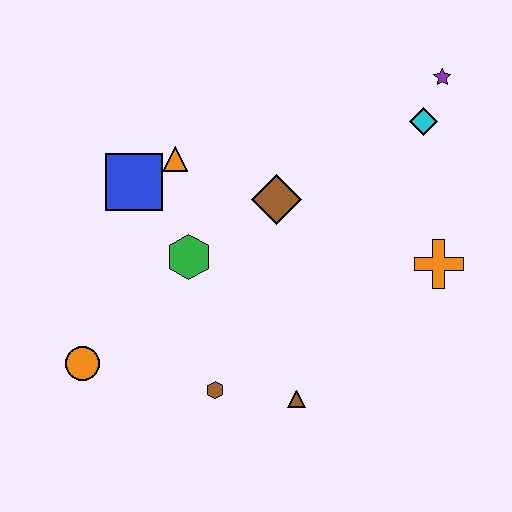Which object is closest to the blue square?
The orange triangle is closest to the blue square.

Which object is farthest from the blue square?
The purple star is farthest from the blue square.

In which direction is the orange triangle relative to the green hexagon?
The orange triangle is above the green hexagon.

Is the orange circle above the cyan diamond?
No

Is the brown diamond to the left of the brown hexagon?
No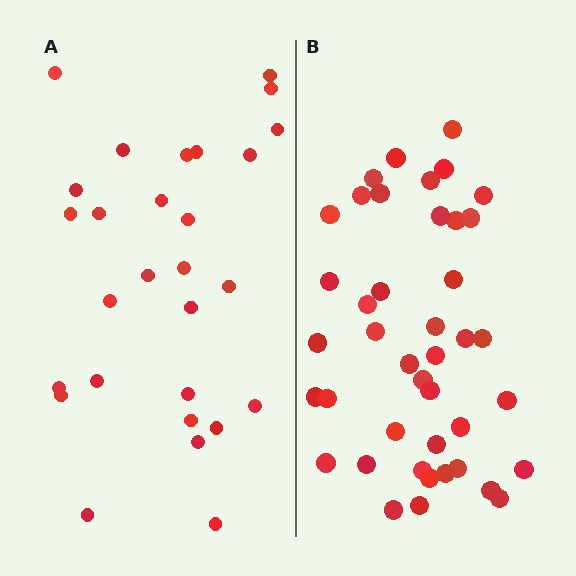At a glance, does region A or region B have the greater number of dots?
Region B (the right region) has more dots.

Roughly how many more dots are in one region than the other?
Region B has approximately 15 more dots than region A.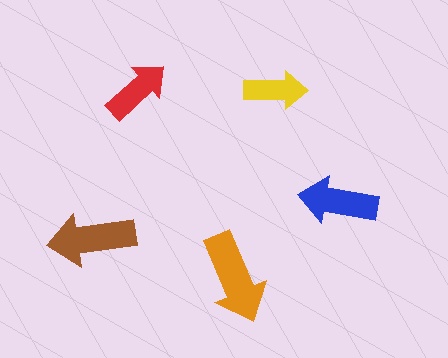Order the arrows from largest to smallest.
the orange one, the brown one, the blue one, the red one, the yellow one.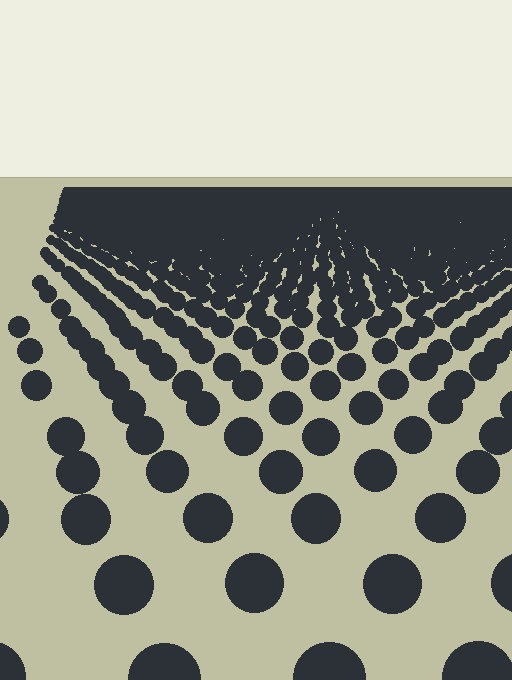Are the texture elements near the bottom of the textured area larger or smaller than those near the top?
Larger. Near the bottom, elements are closer to the viewer and appear at a bigger on-screen size.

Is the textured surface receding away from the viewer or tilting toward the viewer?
The surface is receding away from the viewer. Texture elements get smaller and denser toward the top.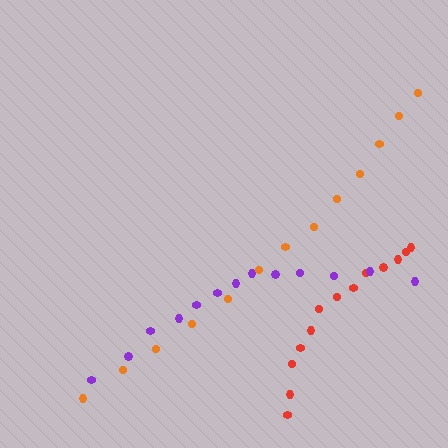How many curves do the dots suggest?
There are 3 distinct paths.